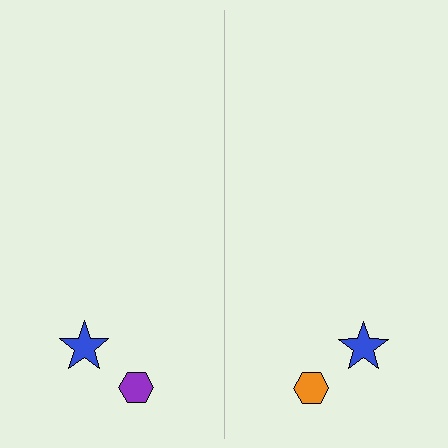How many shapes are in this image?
There are 4 shapes in this image.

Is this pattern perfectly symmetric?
No, the pattern is not perfectly symmetric. The orange hexagon on the right side breaks the symmetry — its mirror counterpart is purple.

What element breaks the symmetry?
The orange hexagon on the right side breaks the symmetry — its mirror counterpart is purple.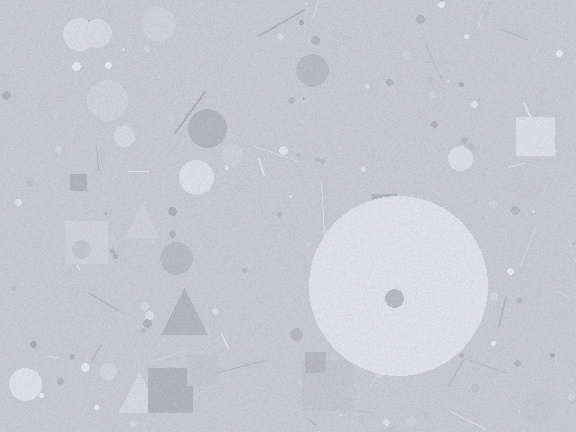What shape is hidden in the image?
A circle is hidden in the image.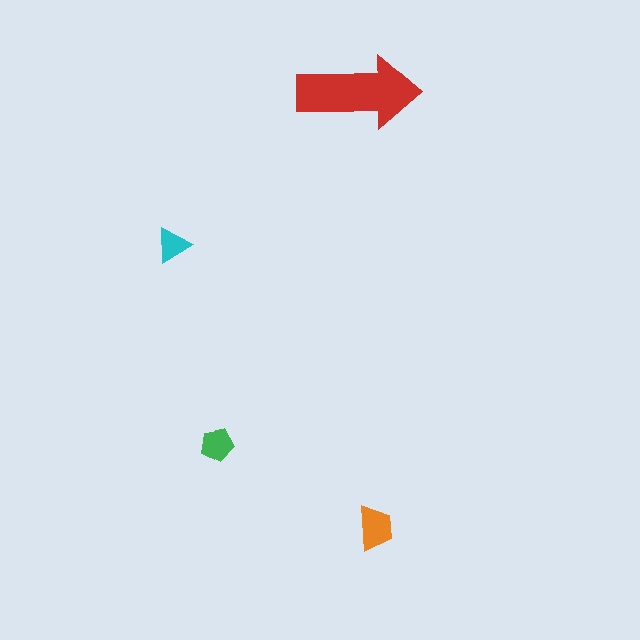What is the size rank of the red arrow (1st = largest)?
1st.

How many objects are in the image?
There are 4 objects in the image.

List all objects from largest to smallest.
The red arrow, the orange trapezoid, the green pentagon, the cyan triangle.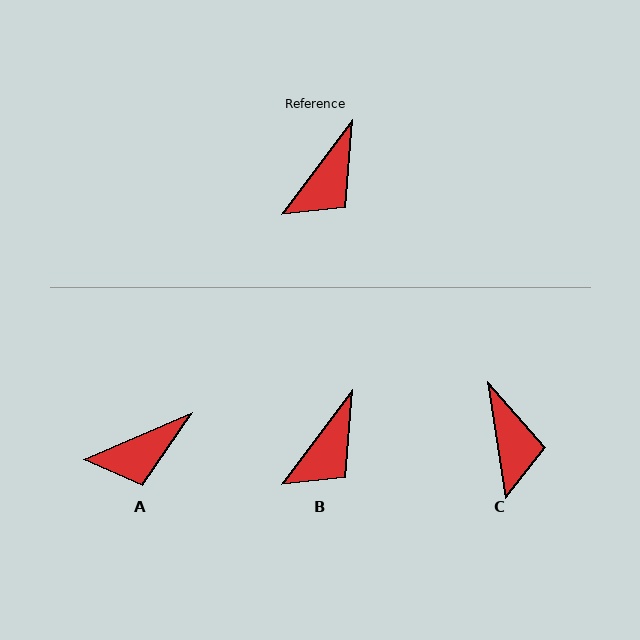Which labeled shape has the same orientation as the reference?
B.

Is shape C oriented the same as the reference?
No, it is off by about 46 degrees.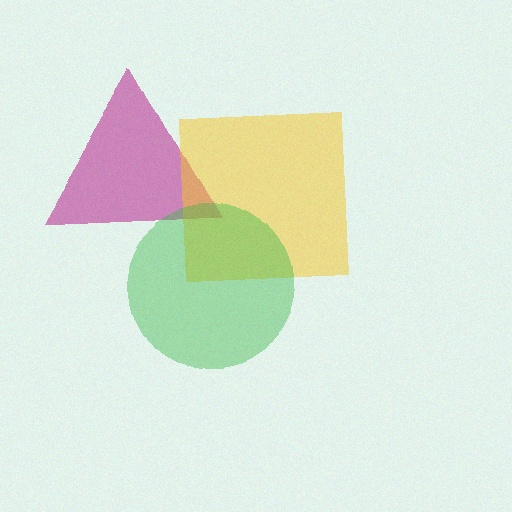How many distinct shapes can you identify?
There are 3 distinct shapes: a magenta triangle, a yellow square, a green circle.